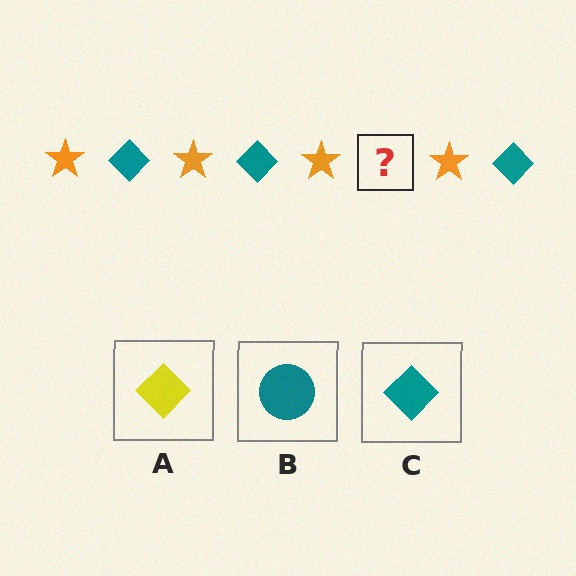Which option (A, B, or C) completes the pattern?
C.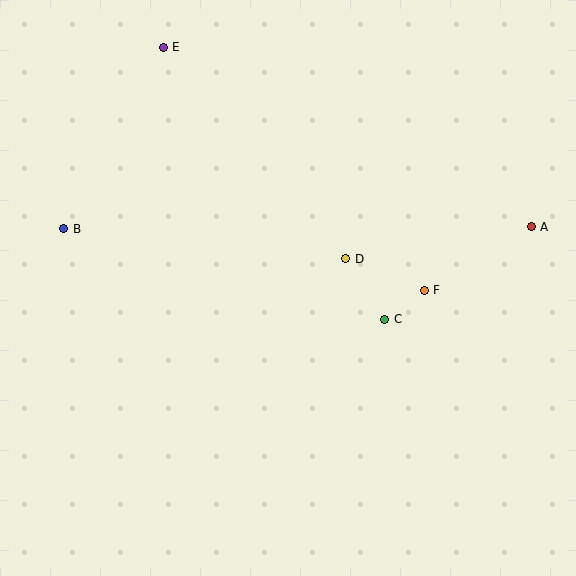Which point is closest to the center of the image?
Point D at (346, 259) is closest to the center.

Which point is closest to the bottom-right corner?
Point C is closest to the bottom-right corner.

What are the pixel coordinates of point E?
Point E is at (163, 47).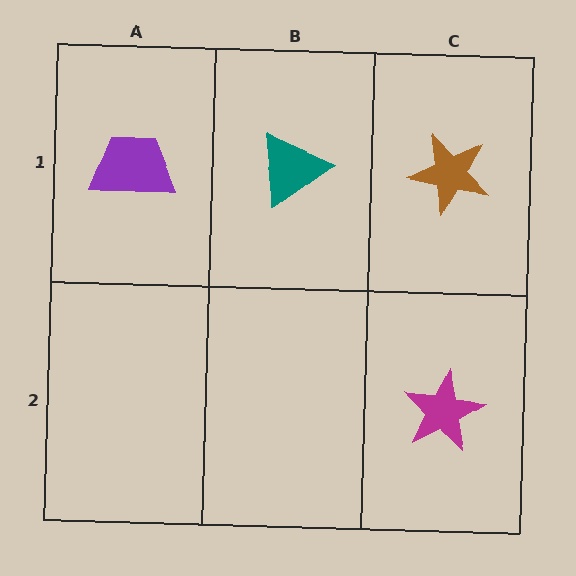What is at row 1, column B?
A teal triangle.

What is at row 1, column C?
A brown star.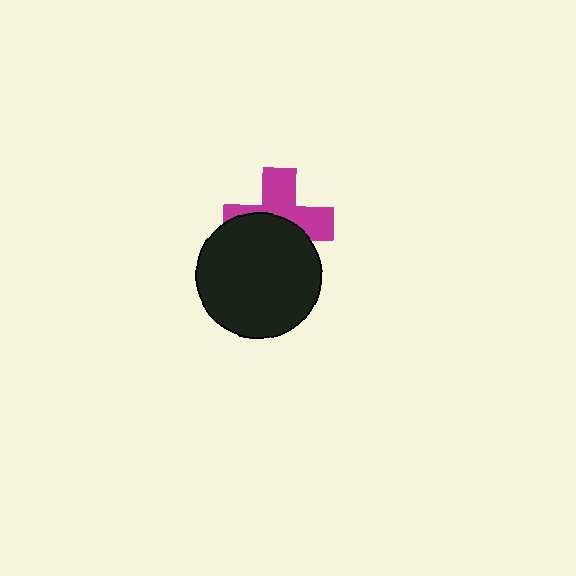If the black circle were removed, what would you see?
You would see the complete magenta cross.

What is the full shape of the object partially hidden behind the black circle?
The partially hidden object is a magenta cross.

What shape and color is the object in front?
The object in front is a black circle.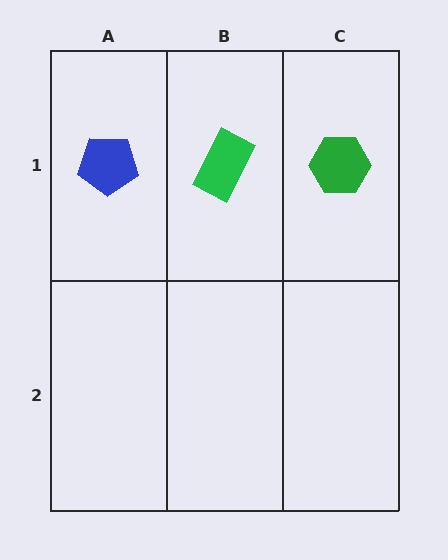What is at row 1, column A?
A blue pentagon.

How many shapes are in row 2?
0 shapes.